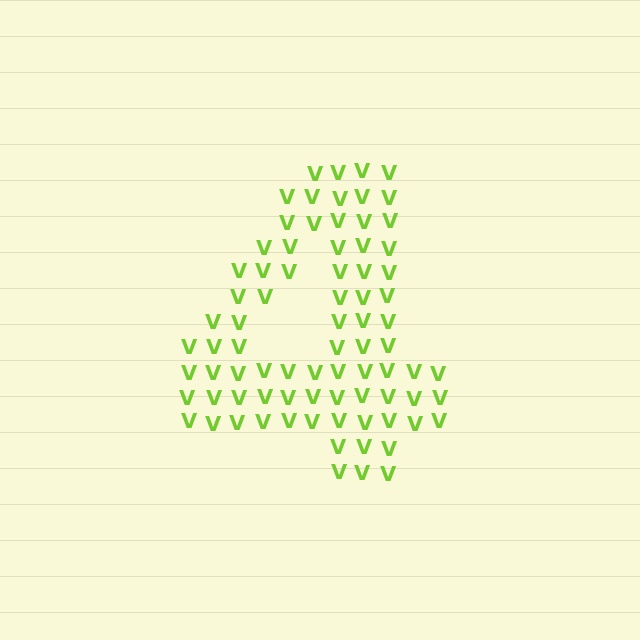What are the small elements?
The small elements are letter V's.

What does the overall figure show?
The overall figure shows the digit 4.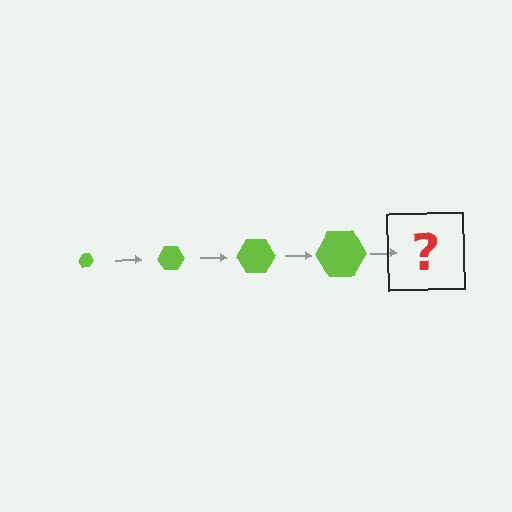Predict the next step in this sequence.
The next step is a lime hexagon, larger than the previous one.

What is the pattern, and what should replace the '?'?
The pattern is that the hexagon gets progressively larger each step. The '?' should be a lime hexagon, larger than the previous one.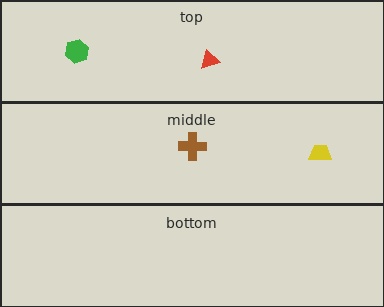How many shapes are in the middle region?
2.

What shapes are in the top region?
The green hexagon, the red triangle.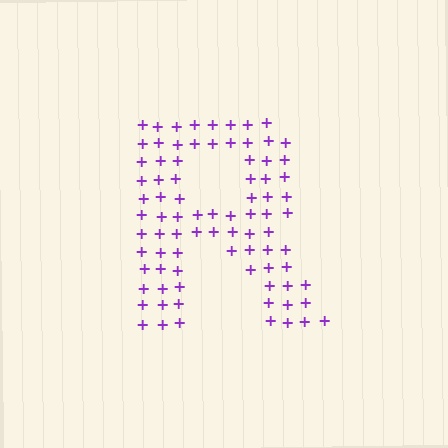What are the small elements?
The small elements are plus signs.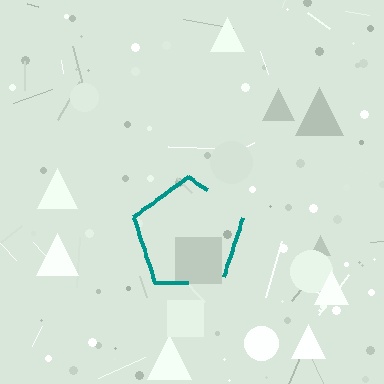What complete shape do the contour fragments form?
The contour fragments form a pentagon.